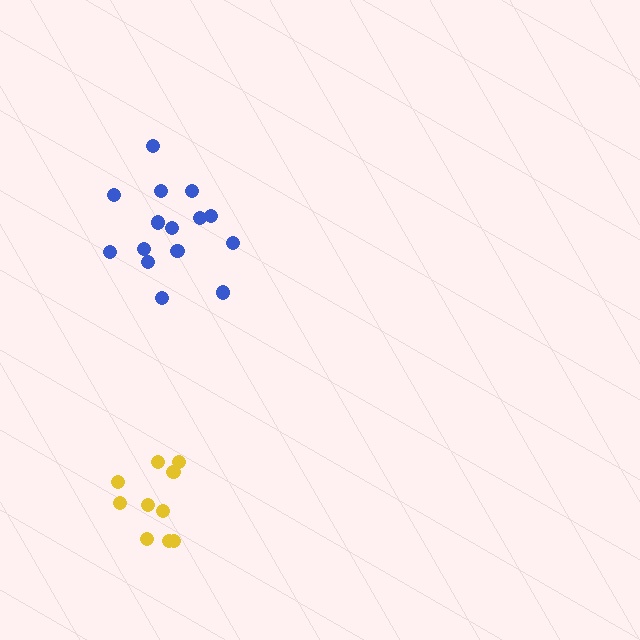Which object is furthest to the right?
The blue cluster is rightmost.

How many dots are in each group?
Group 1: 15 dots, Group 2: 10 dots (25 total).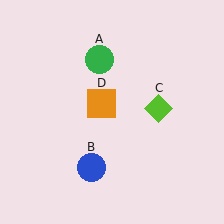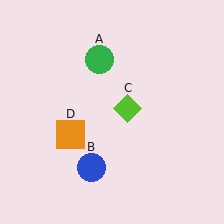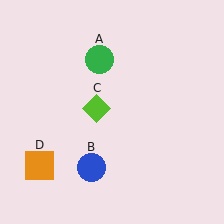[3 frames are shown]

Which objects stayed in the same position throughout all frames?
Green circle (object A) and blue circle (object B) remained stationary.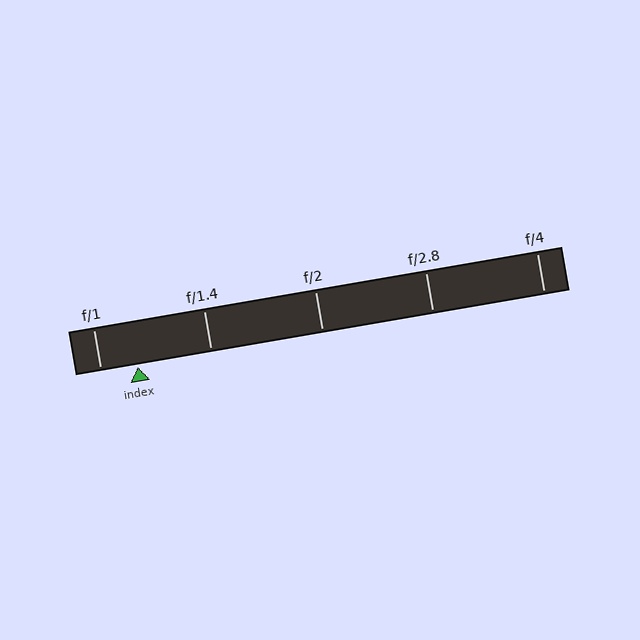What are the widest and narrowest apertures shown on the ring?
The widest aperture shown is f/1 and the narrowest is f/4.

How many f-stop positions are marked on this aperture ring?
There are 5 f-stop positions marked.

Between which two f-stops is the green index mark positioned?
The index mark is between f/1 and f/1.4.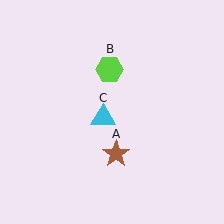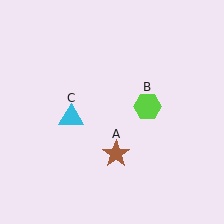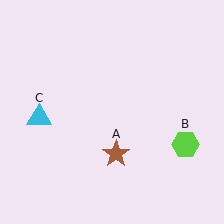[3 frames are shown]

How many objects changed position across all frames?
2 objects changed position: lime hexagon (object B), cyan triangle (object C).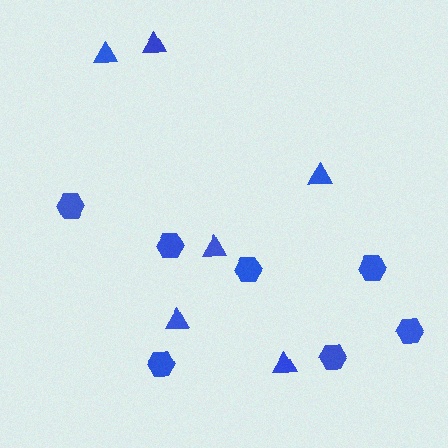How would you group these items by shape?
There are 2 groups: one group of triangles (6) and one group of hexagons (7).